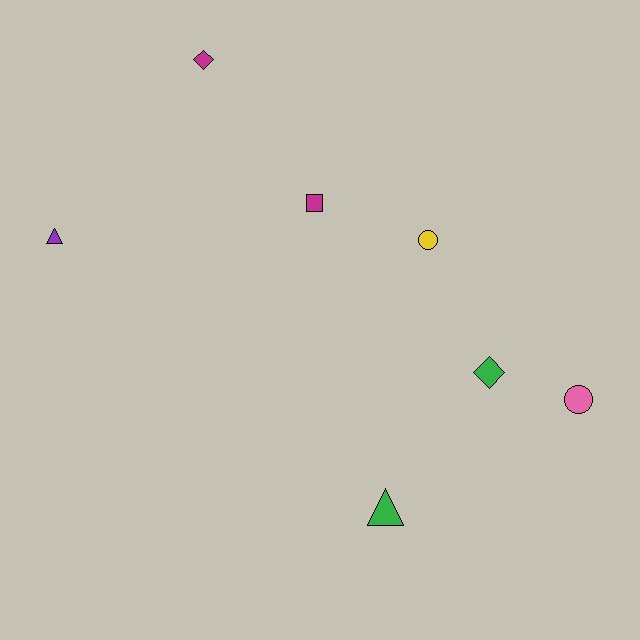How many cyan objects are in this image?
There are no cyan objects.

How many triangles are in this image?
There are 2 triangles.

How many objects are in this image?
There are 7 objects.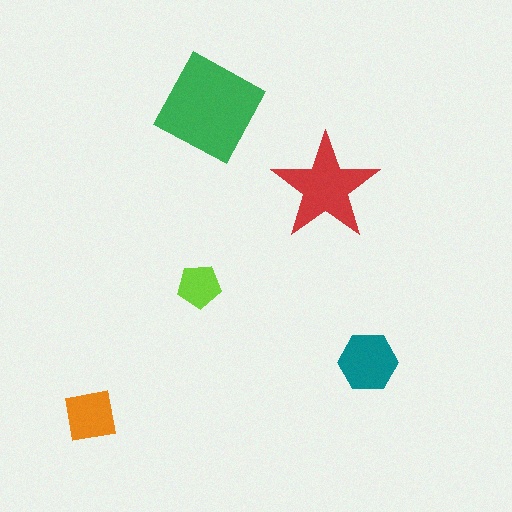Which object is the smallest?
The lime pentagon.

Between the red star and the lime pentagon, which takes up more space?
The red star.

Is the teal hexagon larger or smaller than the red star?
Smaller.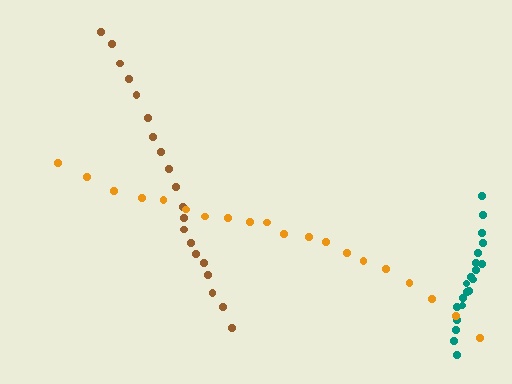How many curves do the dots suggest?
There are 3 distinct paths.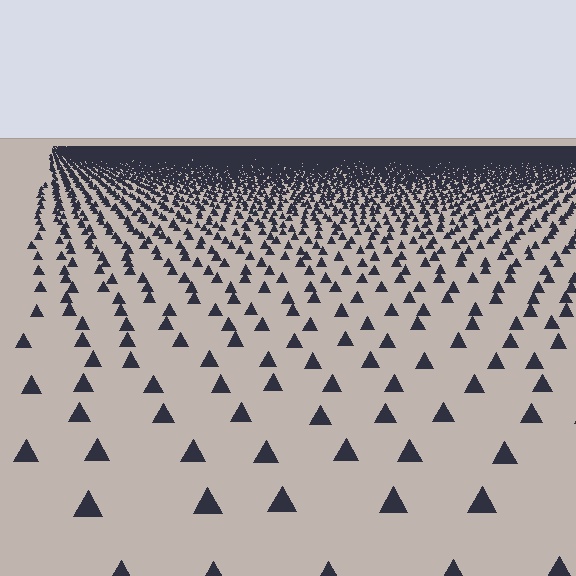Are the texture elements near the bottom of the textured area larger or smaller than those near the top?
Larger. Near the bottom, elements are closer to the viewer and appear at a bigger on-screen size.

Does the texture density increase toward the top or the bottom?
Density increases toward the top.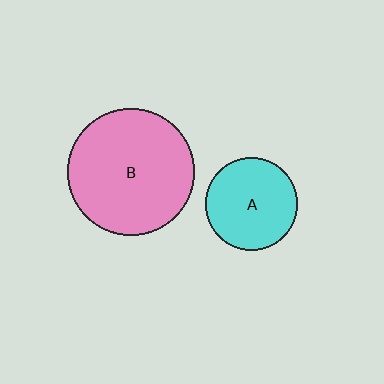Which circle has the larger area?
Circle B (pink).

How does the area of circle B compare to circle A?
Approximately 1.9 times.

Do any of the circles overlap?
No, none of the circles overlap.